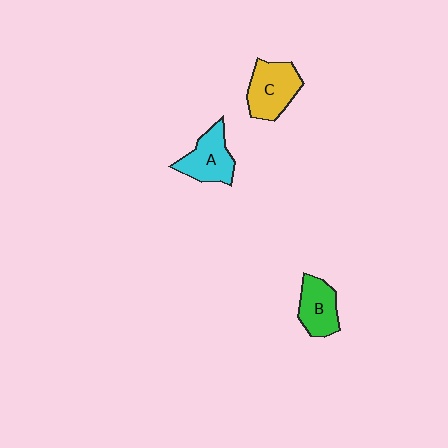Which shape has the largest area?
Shape C (yellow).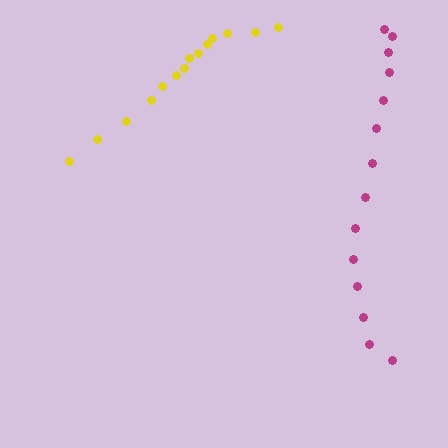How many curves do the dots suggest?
There are 2 distinct paths.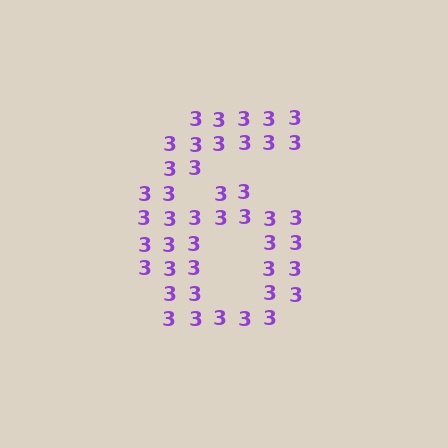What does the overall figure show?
The overall figure shows the digit 6.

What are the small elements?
The small elements are digit 3's.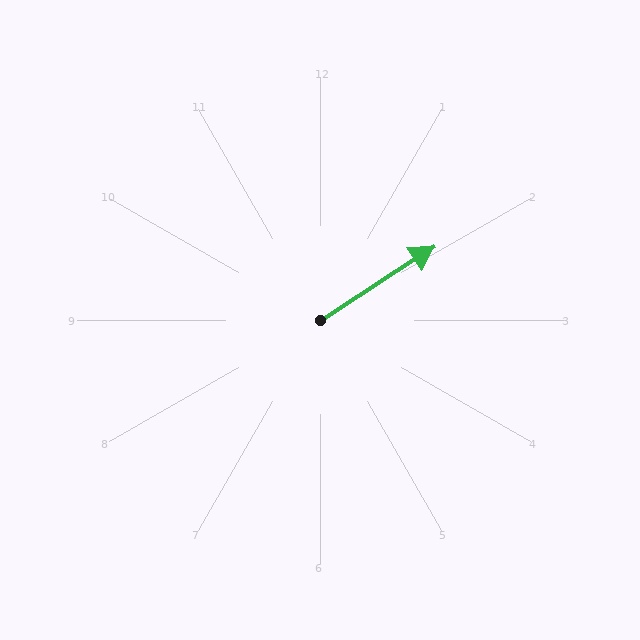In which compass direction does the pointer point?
Northeast.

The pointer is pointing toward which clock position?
Roughly 2 o'clock.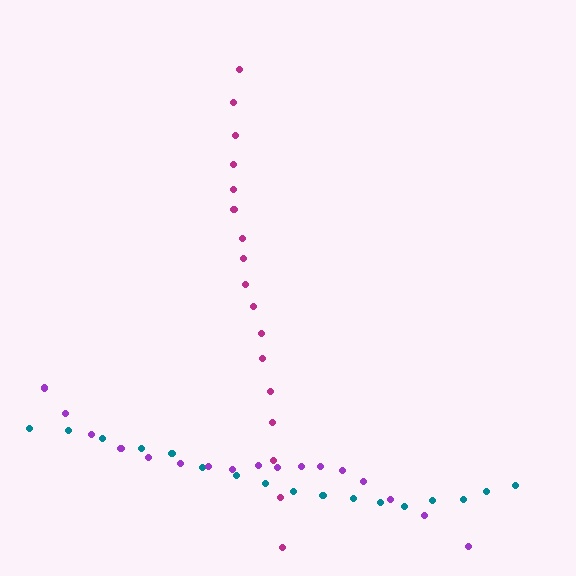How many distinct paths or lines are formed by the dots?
There are 3 distinct paths.